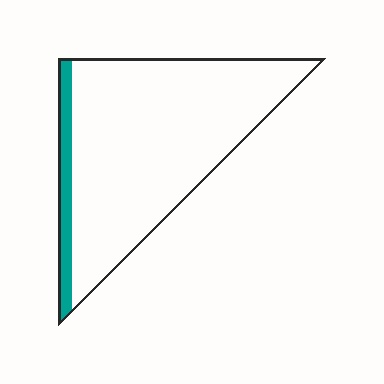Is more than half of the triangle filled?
No.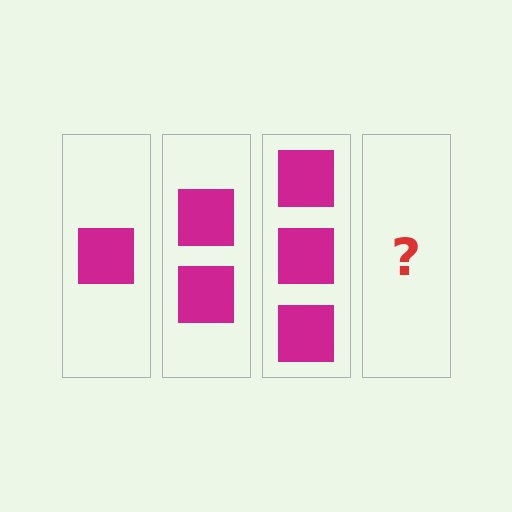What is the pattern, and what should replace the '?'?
The pattern is that each step adds one more square. The '?' should be 4 squares.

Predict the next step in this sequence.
The next step is 4 squares.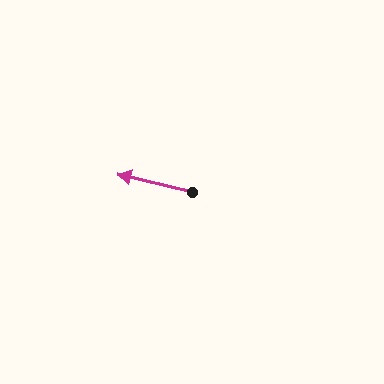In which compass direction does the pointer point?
West.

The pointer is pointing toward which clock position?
Roughly 9 o'clock.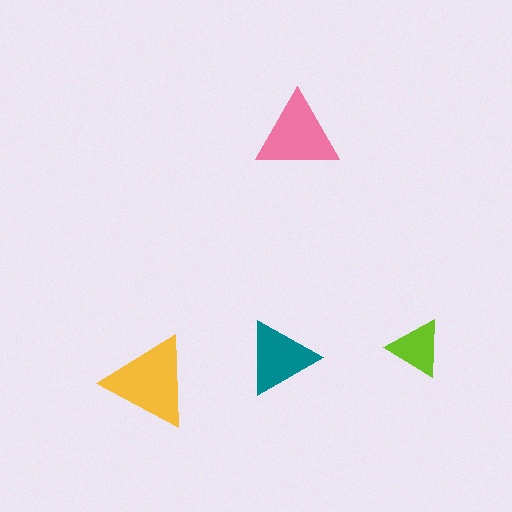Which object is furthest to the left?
The yellow triangle is leftmost.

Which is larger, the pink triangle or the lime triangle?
The pink one.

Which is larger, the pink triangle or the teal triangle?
The pink one.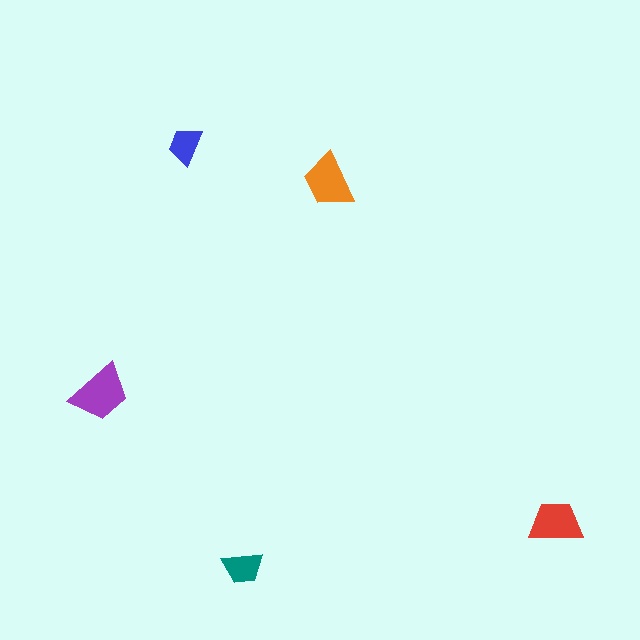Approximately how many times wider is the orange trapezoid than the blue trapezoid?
About 1.5 times wider.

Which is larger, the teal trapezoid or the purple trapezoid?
The purple one.